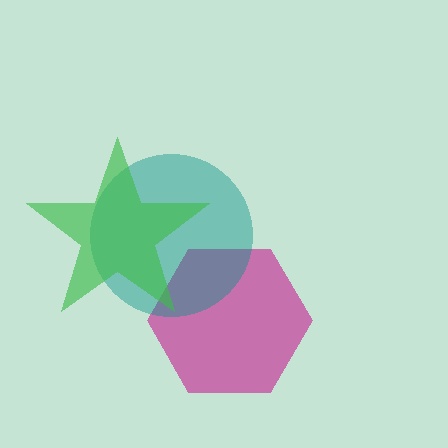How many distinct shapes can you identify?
There are 3 distinct shapes: a magenta hexagon, a teal circle, a green star.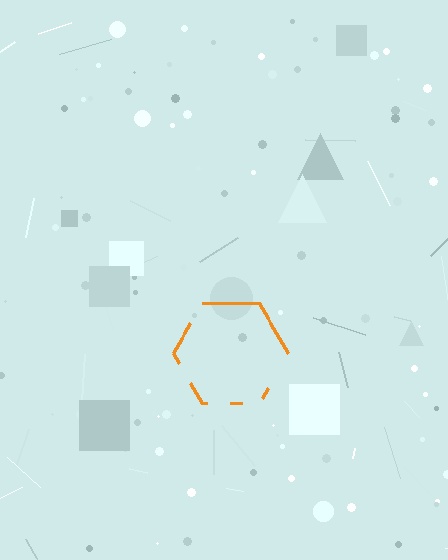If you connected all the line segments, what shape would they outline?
They would outline a hexagon.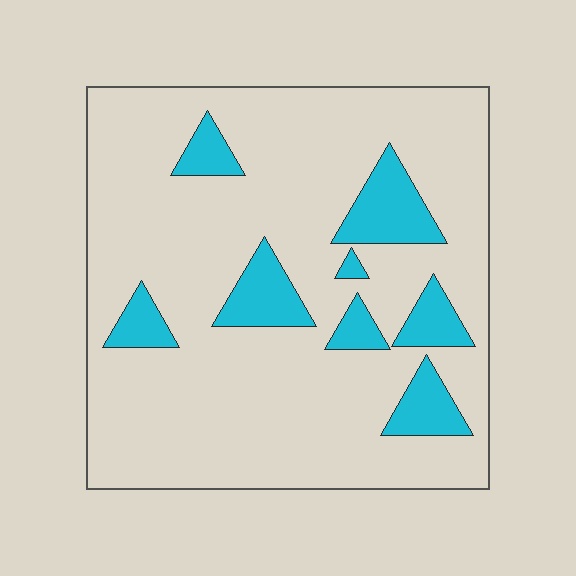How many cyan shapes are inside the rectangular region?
8.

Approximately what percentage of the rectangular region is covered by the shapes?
Approximately 15%.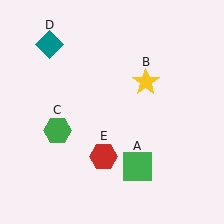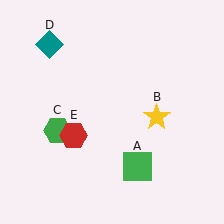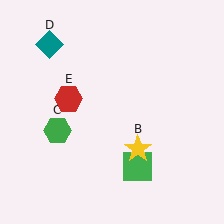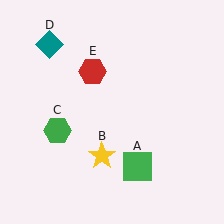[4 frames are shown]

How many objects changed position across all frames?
2 objects changed position: yellow star (object B), red hexagon (object E).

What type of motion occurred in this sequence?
The yellow star (object B), red hexagon (object E) rotated clockwise around the center of the scene.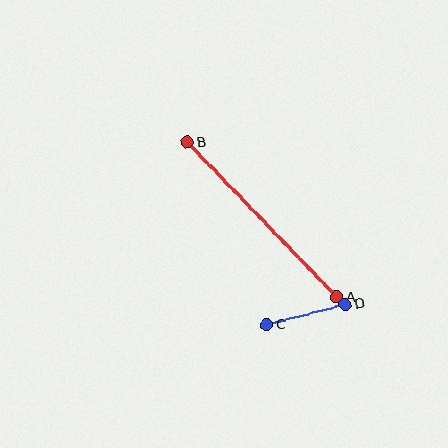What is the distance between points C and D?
The distance is approximately 81 pixels.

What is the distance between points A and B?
The distance is approximately 215 pixels.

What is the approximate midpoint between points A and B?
The midpoint is at approximately (262, 220) pixels.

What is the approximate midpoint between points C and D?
The midpoint is at approximately (306, 314) pixels.